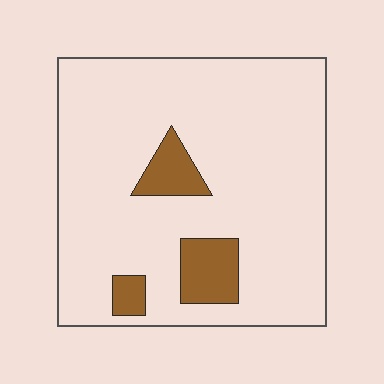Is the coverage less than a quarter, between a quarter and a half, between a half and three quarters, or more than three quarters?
Less than a quarter.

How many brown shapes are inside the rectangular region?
3.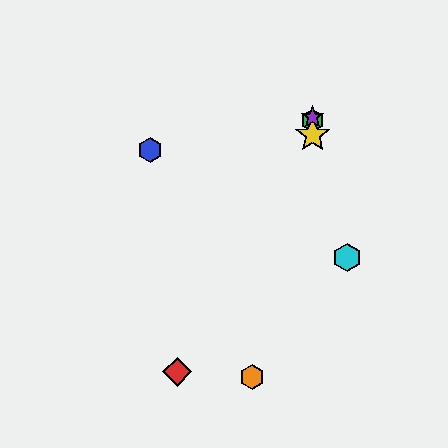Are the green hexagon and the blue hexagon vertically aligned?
No, the green hexagon is at x≈313 and the blue hexagon is at x≈150.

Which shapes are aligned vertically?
The green hexagon, the yellow star, the purple star are aligned vertically.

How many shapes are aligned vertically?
3 shapes (the green hexagon, the yellow star, the purple star) are aligned vertically.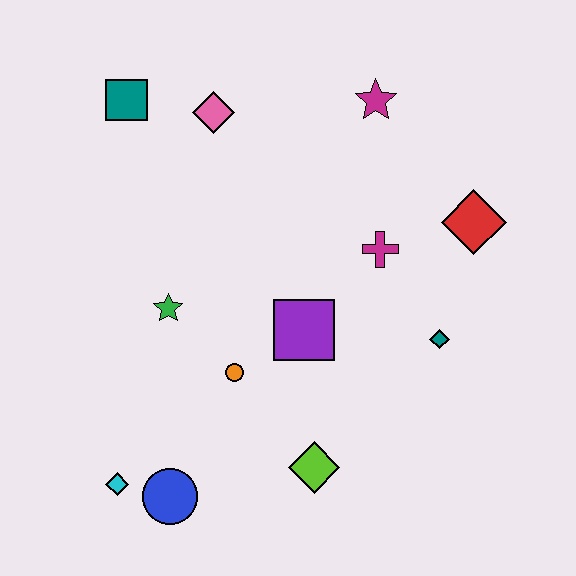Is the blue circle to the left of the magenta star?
Yes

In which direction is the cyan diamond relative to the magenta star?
The cyan diamond is below the magenta star.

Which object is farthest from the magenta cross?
The cyan diamond is farthest from the magenta cross.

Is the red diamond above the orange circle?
Yes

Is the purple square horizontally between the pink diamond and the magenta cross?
Yes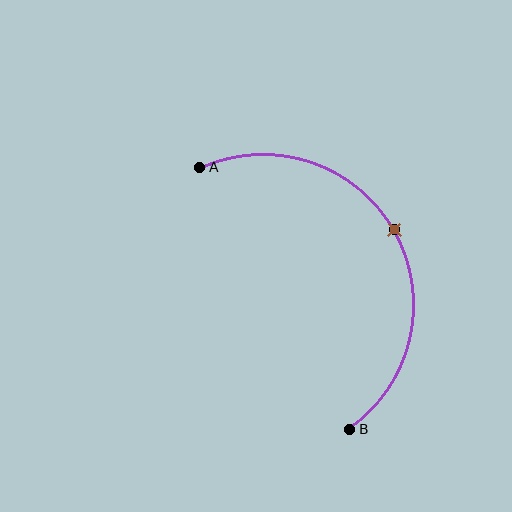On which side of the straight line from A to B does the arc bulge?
The arc bulges to the right of the straight line connecting A and B.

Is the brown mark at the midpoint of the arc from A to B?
Yes. The brown mark lies on the arc at equal arc-length from both A and B — it is the arc midpoint.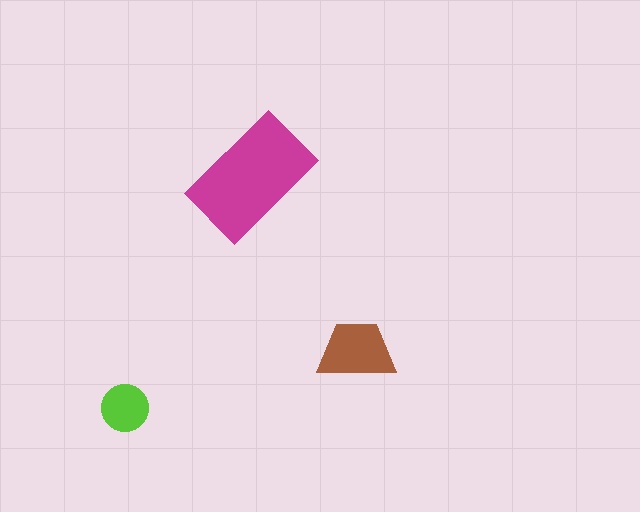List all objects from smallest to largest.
The lime circle, the brown trapezoid, the magenta rectangle.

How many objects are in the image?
There are 3 objects in the image.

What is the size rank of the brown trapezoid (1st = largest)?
2nd.